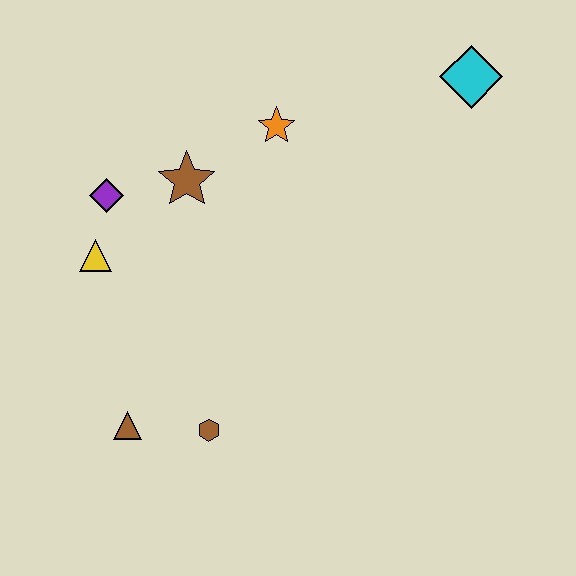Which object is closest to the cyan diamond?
The orange star is closest to the cyan diamond.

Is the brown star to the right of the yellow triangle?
Yes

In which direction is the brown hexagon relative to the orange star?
The brown hexagon is below the orange star.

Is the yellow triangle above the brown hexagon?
Yes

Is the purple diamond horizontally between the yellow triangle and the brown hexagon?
Yes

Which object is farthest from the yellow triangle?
The cyan diamond is farthest from the yellow triangle.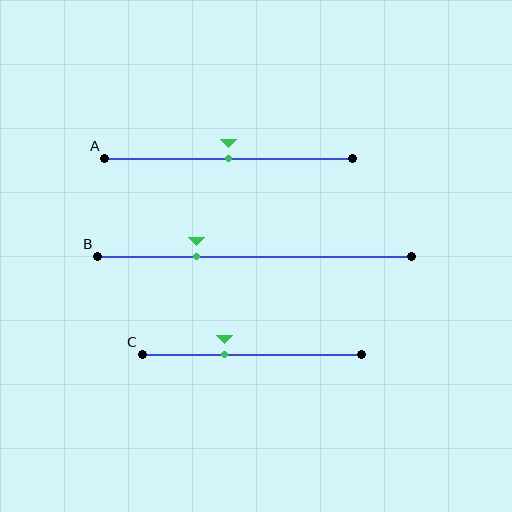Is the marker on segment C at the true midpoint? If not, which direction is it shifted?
No, the marker on segment C is shifted to the left by about 12% of the segment length.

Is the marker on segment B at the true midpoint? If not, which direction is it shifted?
No, the marker on segment B is shifted to the left by about 19% of the segment length.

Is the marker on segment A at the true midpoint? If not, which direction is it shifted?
Yes, the marker on segment A is at the true midpoint.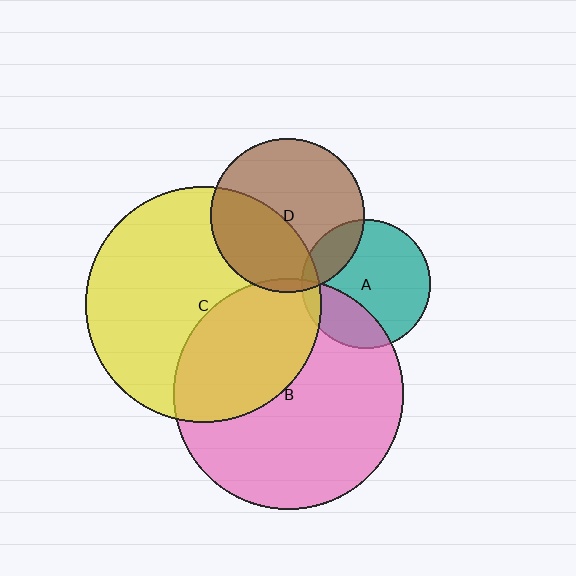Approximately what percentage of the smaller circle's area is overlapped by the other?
Approximately 35%.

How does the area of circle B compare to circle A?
Approximately 3.2 times.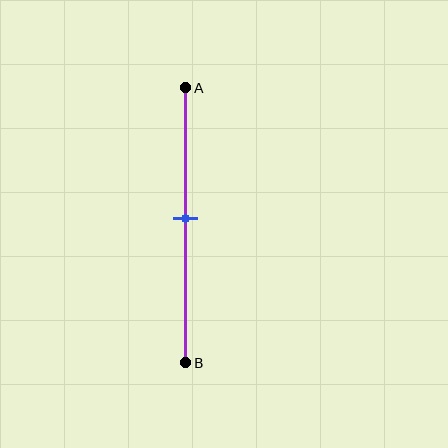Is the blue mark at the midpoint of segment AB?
Yes, the mark is approximately at the midpoint.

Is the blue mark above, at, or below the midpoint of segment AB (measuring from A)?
The blue mark is approximately at the midpoint of segment AB.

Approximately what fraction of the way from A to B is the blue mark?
The blue mark is approximately 45% of the way from A to B.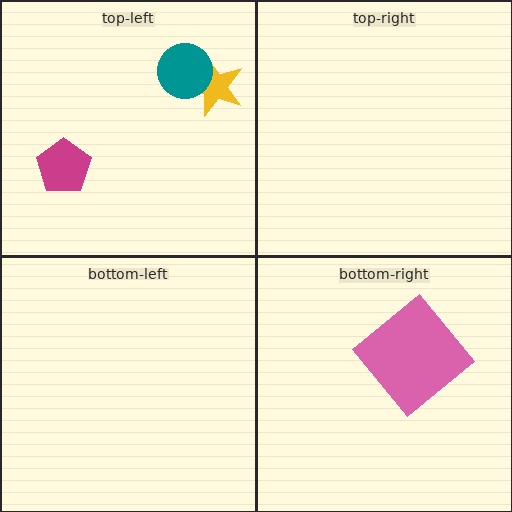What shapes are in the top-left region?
The magenta pentagon, the yellow star, the teal circle.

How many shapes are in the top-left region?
3.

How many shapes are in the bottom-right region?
1.